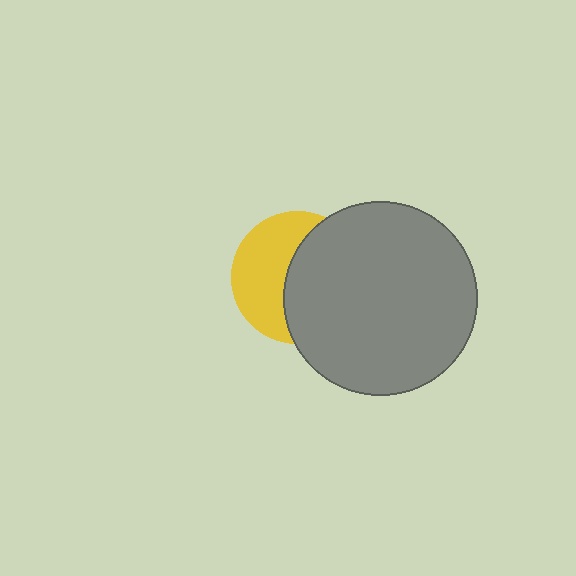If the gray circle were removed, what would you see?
You would see the complete yellow circle.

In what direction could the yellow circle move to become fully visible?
The yellow circle could move left. That would shift it out from behind the gray circle entirely.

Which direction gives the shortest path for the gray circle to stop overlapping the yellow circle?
Moving right gives the shortest separation.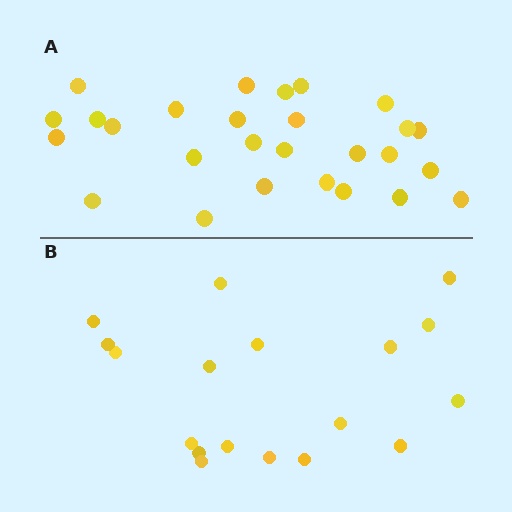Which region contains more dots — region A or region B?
Region A (the top region) has more dots.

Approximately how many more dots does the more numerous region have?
Region A has roughly 8 or so more dots than region B.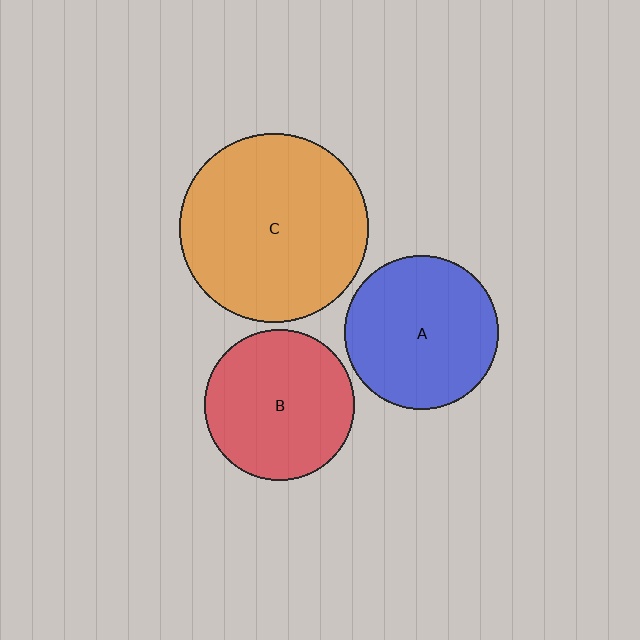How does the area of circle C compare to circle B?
Approximately 1.6 times.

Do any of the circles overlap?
No, none of the circles overlap.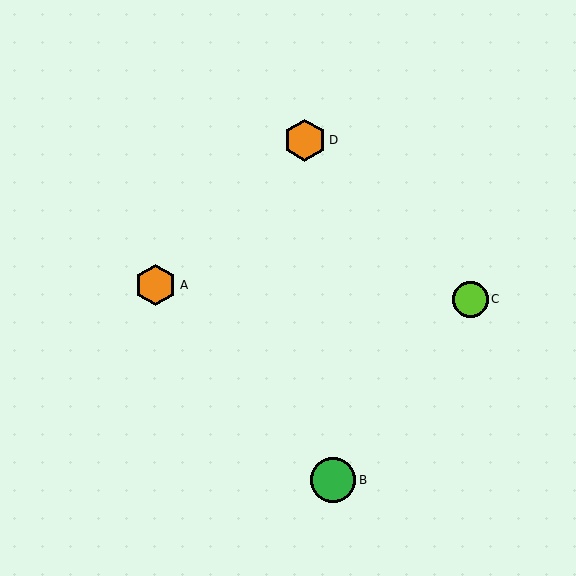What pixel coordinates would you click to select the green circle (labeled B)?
Click at (333, 480) to select the green circle B.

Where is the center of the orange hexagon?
The center of the orange hexagon is at (156, 285).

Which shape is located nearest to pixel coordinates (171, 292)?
The orange hexagon (labeled A) at (156, 285) is nearest to that location.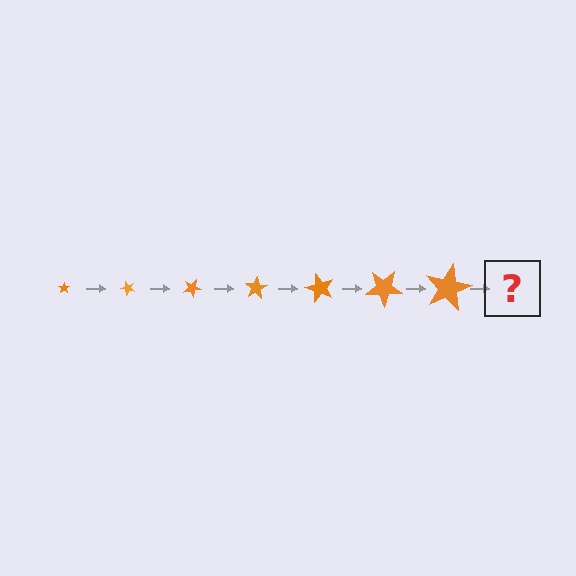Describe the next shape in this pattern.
It should be a star, larger than the previous one and rotated 350 degrees from the start.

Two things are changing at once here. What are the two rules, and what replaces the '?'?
The two rules are that the star grows larger each step and it rotates 50 degrees each step. The '?' should be a star, larger than the previous one and rotated 350 degrees from the start.